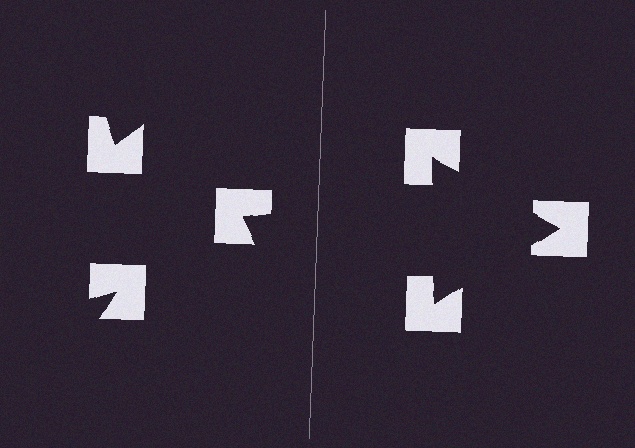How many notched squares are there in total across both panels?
6 — 3 on each side.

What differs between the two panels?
The notched squares are positioned identically on both sides; only the wedge orientations differ. On the right they align to a triangle; on the left they are misaligned.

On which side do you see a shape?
An illusory triangle appears on the right side. On the left side the wedge cuts are rotated, so no coherent shape forms.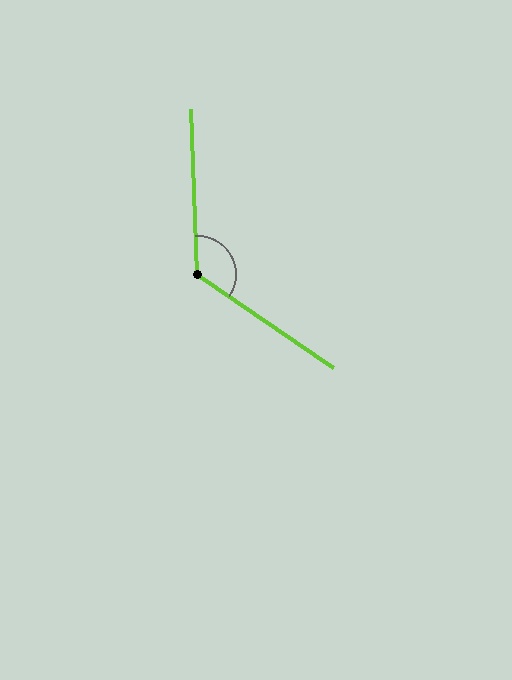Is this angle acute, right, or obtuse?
It is obtuse.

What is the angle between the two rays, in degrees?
Approximately 126 degrees.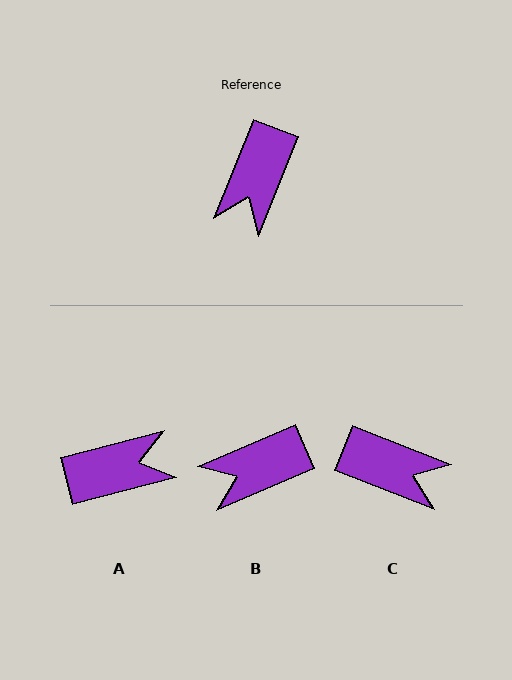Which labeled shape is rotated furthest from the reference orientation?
A, about 126 degrees away.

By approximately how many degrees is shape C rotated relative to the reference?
Approximately 90 degrees counter-clockwise.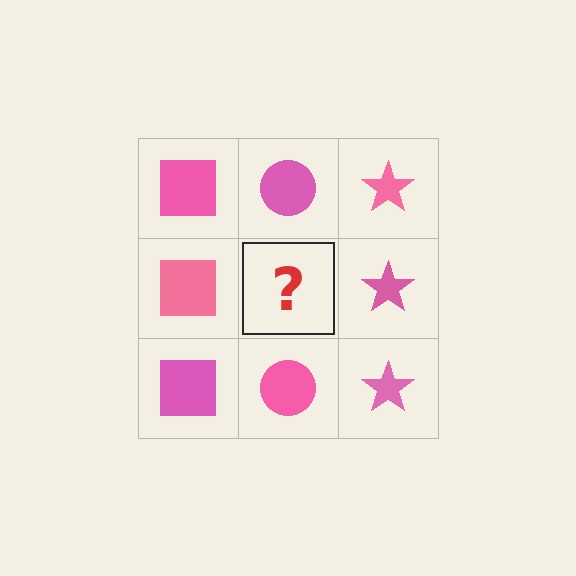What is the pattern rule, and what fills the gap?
The rule is that each column has a consistent shape. The gap should be filled with a pink circle.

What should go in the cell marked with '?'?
The missing cell should contain a pink circle.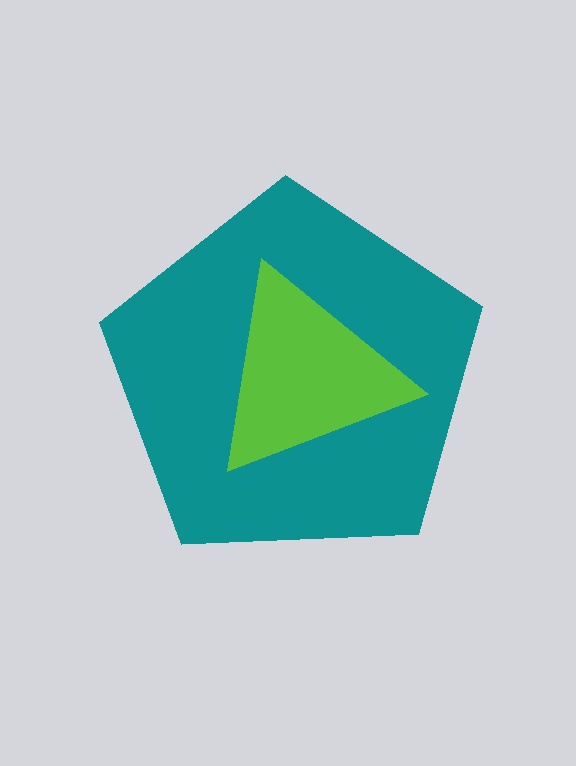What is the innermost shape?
The lime triangle.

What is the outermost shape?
The teal pentagon.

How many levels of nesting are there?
2.